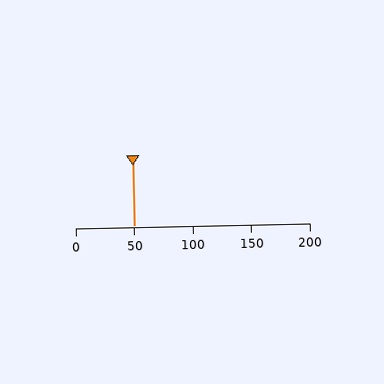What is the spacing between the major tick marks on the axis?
The major ticks are spaced 50 apart.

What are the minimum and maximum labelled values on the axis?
The axis runs from 0 to 200.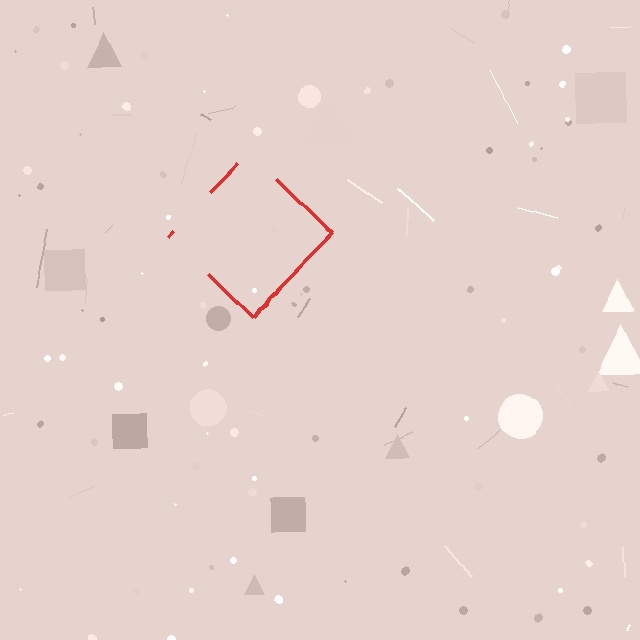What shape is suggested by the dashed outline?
The dashed outline suggests a diamond.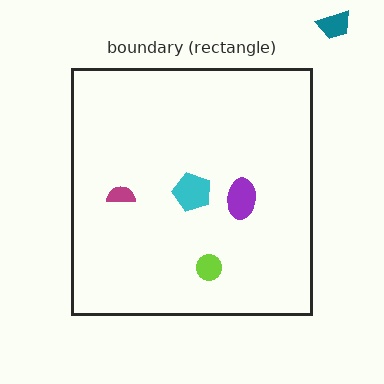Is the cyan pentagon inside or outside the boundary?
Inside.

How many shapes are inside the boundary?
4 inside, 1 outside.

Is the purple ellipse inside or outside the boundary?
Inside.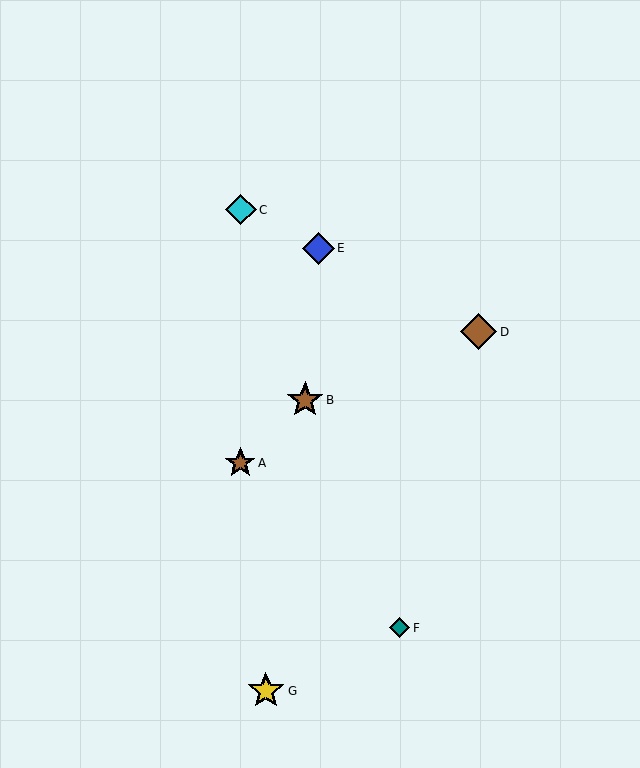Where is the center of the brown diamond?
The center of the brown diamond is at (478, 332).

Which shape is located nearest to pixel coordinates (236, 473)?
The brown star (labeled A) at (240, 463) is nearest to that location.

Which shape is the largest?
The yellow star (labeled G) is the largest.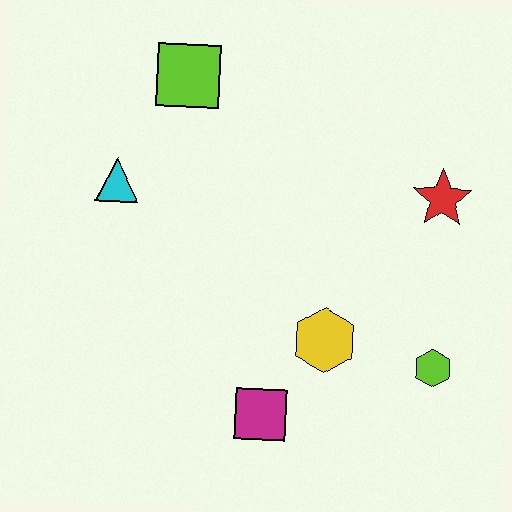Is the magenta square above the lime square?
No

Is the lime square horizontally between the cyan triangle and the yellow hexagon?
Yes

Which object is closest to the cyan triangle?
The lime square is closest to the cyan triangle.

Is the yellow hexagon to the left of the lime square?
No